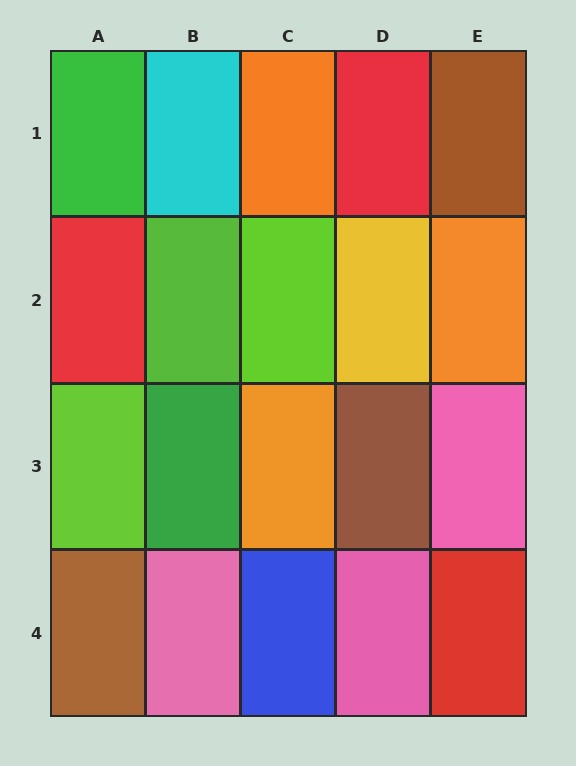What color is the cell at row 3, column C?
Orange.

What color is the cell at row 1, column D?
Red.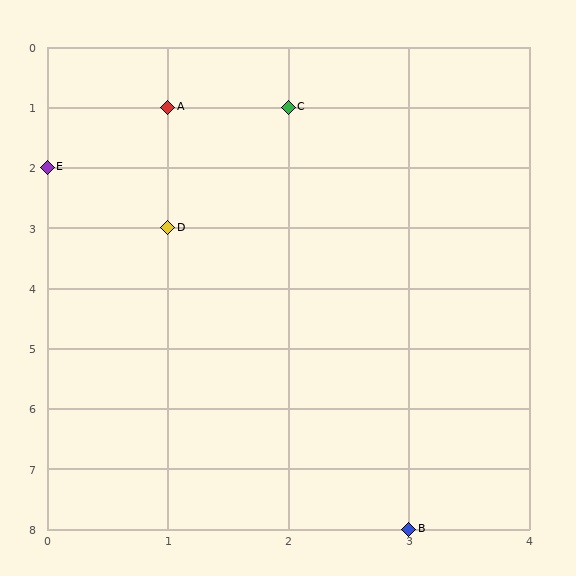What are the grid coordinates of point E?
Point E is at grid coordinates (0, 2).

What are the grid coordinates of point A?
Point A is at grid coordinates (1, 1).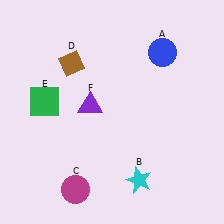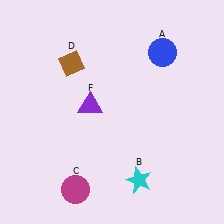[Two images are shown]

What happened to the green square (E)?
The green square (E) was removed in Image 2. It was in the top-left area of Image 1.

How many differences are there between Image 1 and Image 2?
There is 1 difference between the two images.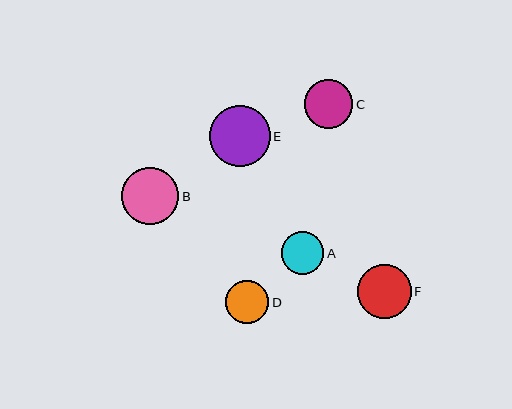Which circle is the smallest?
Circle A is the smallest with a size of approximately 42 pixels.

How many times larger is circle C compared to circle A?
Circle C is approximately 1.1 times the size of circle A.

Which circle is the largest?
Circle E is the largest with a size of approximately 60 pixels.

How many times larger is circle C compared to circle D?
Circle C is approximately 1.1 times the size of circle D.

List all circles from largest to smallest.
From largest to smallest: E, B, F, C, D, A.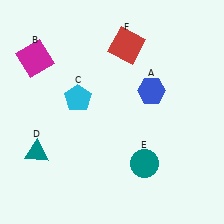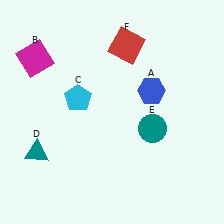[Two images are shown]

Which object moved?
The teal circle (E) moved up.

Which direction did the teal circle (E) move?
The teal circle (E) moved up.